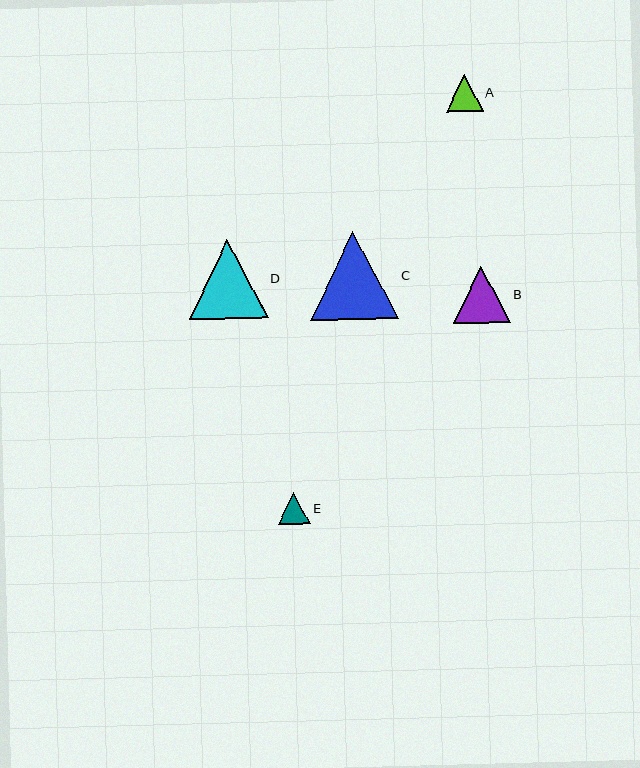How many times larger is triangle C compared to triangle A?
Triangle C is approximately 2.4 times the size of triangle A.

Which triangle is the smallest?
Triangle E is the smallest with a size of approximately 32 pixels.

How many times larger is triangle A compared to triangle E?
Triangle A is approximately 1.1 times the size of triangle E.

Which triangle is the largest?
Triangle C is the largest with a size of approximately 89 pixels.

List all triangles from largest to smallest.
From largest to smallest: C, D, B, A, E.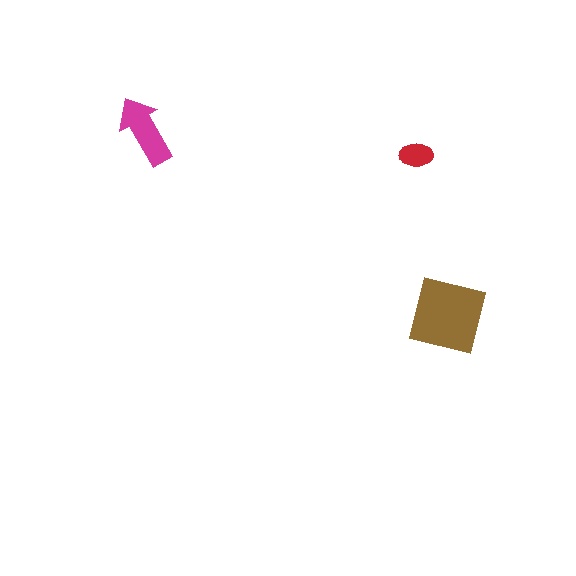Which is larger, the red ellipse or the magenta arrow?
The magenta arrow.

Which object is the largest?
The brown square.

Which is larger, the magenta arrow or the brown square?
The brown square.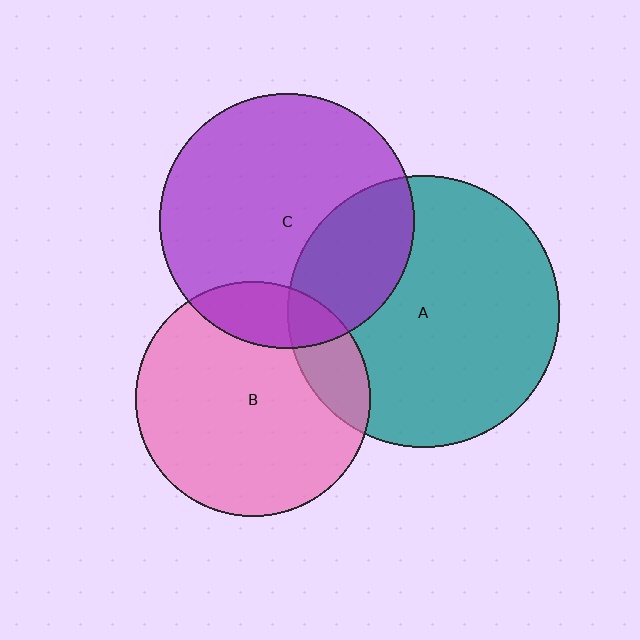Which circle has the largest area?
Circle A (teal).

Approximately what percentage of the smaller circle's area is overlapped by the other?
Approximately 15%.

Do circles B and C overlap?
Yes.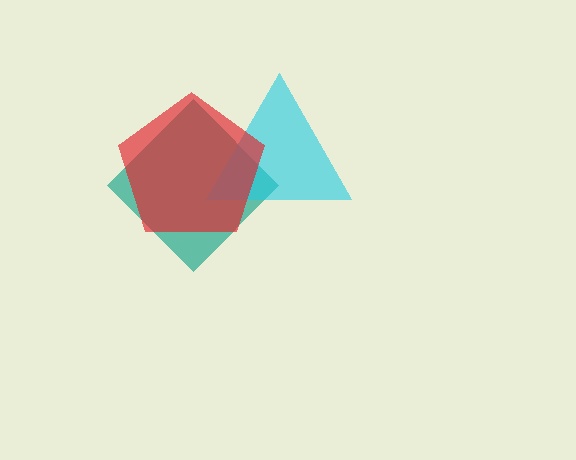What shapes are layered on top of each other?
The layered shapes are: a teal diamond, a cyan triangle, a red pentagon.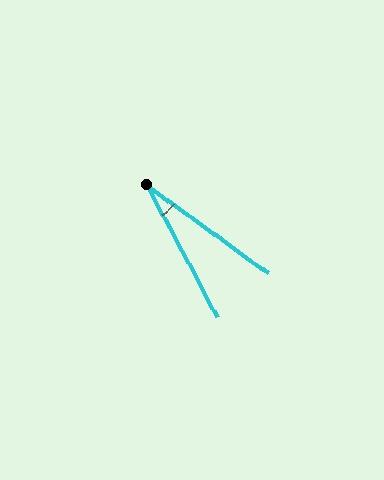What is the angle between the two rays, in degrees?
Approximately 26 degrees.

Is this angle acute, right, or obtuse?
It is acute.